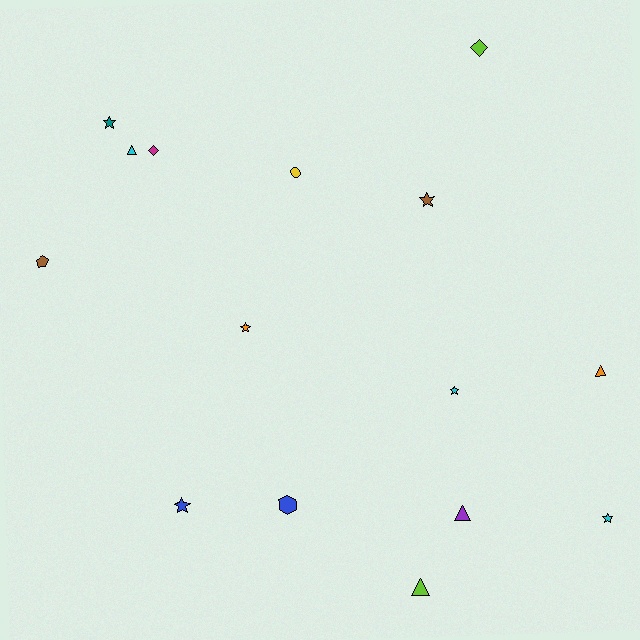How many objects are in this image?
There are 15 objects.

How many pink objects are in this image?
There are no pink objects.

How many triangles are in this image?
There are 4 triangles.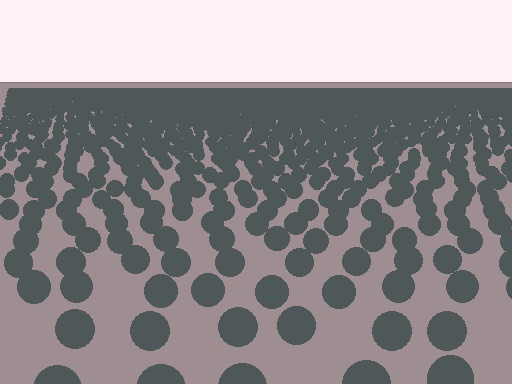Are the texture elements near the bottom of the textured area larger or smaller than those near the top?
Larger. Near the bottom, elements are closer to the viewer and appear at a bigger on-screen size.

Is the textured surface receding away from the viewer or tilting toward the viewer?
The surface is receding away from the viewer. Texture elements get smaller and denser toward the top.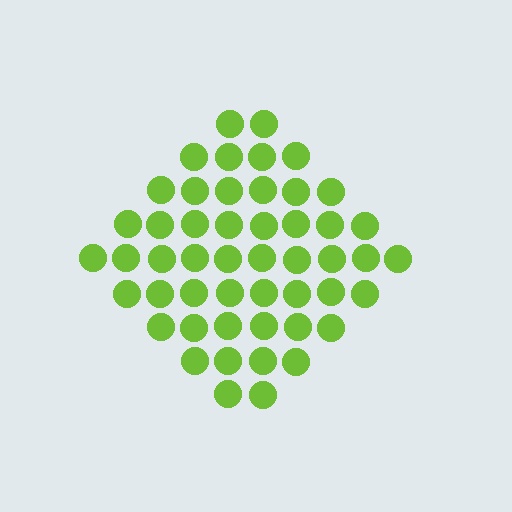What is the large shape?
The large shape is a diamond.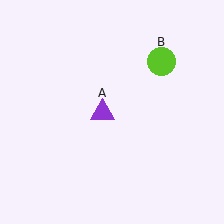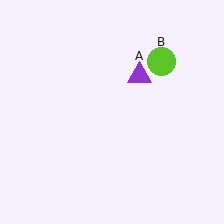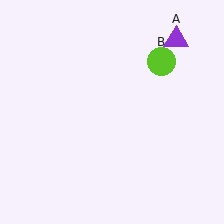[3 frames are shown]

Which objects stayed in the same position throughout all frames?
Lime circle (object B) remained stationary.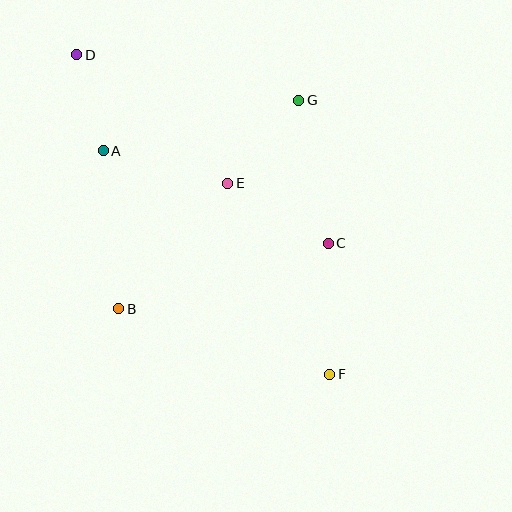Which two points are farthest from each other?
Points D and F are farthest from each other.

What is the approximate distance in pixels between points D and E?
The distance between D and E is approximately 199 pixels.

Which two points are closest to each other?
Points A and D are closest to each other.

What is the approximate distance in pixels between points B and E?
The distance between B and E is approximately 166 pixels.